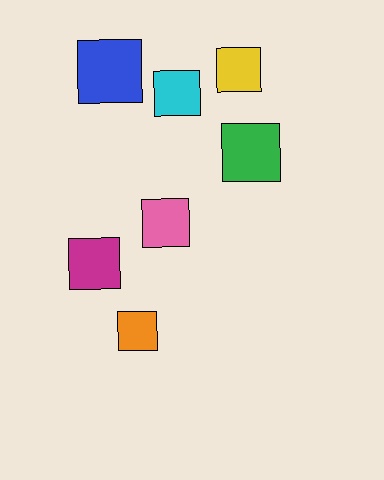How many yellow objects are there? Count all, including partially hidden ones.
There is 1 yellow object.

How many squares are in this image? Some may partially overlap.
There are 7 squares.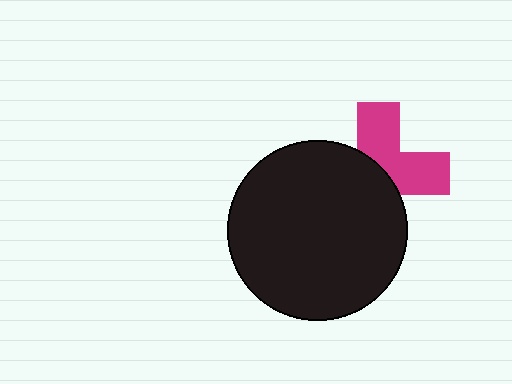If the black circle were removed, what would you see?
You would see the complete magenta cross.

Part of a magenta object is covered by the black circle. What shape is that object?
It is a cross.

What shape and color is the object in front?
The object in front is a black circle.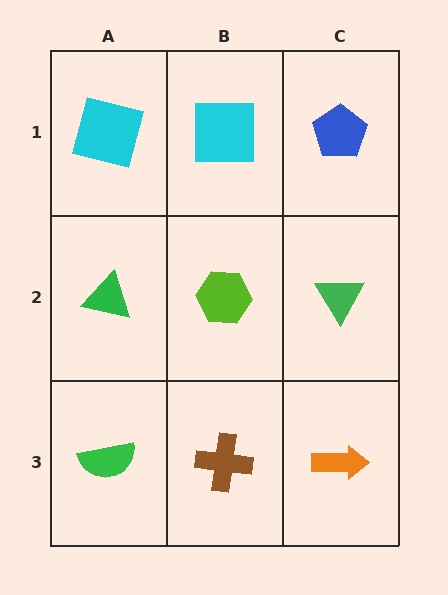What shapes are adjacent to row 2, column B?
A cyan square (row 1, column B), a brown cross (row 3, column B), a green triangle (row 2, column A), a green triangle (row 2, column C).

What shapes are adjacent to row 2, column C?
A blue pentagon (row 1, column C), an orange arrow (row 3, column C), a lime hexagon (row 2, column B).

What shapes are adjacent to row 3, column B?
A lime hexagon (row 2, column B), a green semicircle (row 3, column A), an orange arrow (row 3, column C).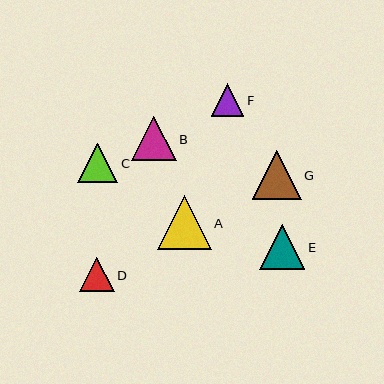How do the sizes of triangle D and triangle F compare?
Triangle D and triangle F are approximately the same size.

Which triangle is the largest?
Triangle A is the largest with a size of approximately 54 pixels.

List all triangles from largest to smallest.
From largest to smallest: A, G, E, B, C, D, F.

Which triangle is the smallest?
Triangle F is the smallest with a size of approximately 33 pixels.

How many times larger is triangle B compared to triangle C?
Triangle B is approximately 1.1 times the size of triangle C.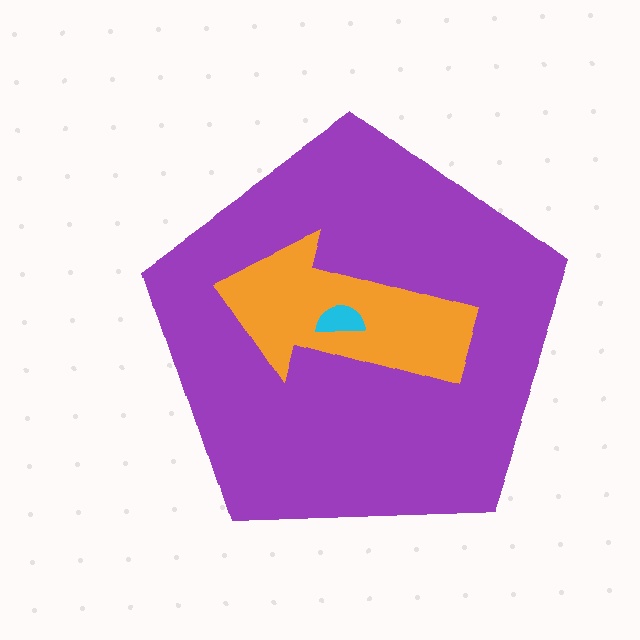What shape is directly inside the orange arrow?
The cyan semicircle.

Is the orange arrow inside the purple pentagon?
Yes.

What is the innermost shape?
The cyan semicircle.